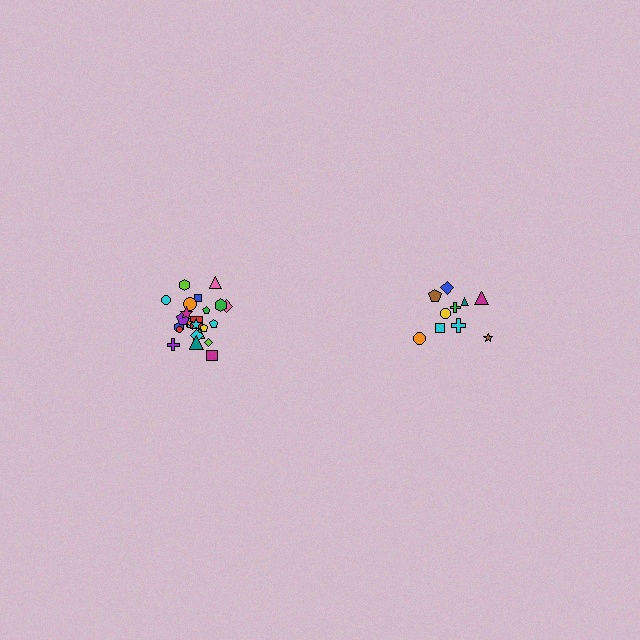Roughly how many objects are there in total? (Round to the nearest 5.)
Roughly 35 objects in total.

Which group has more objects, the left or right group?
The left group.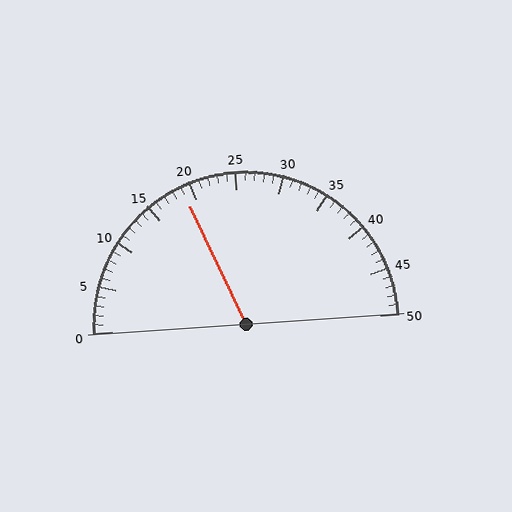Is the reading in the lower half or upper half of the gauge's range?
The reading is in the lower half of the range (0 to 50).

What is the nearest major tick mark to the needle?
The nearest major tick mark is 20.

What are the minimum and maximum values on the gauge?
The gauge ranges from 0 to 50.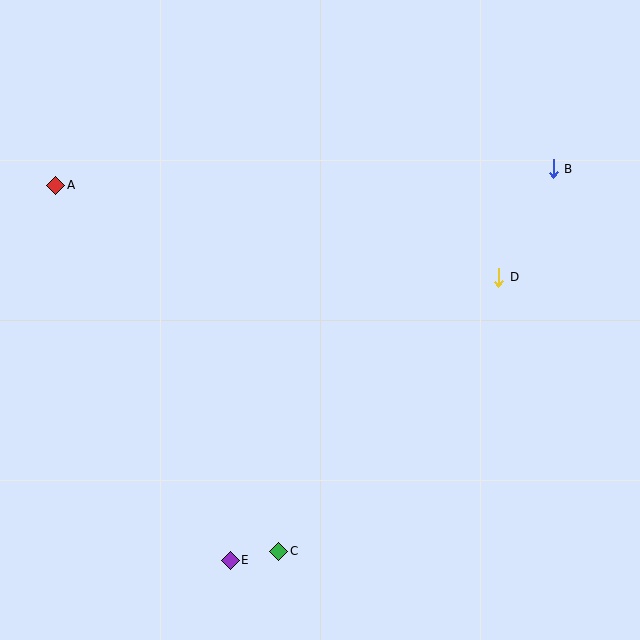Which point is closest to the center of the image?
Point D at (499, 277) is closest to the center.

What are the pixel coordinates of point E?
Point E is at (230, 560).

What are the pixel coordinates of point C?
Point C is at (279, 551).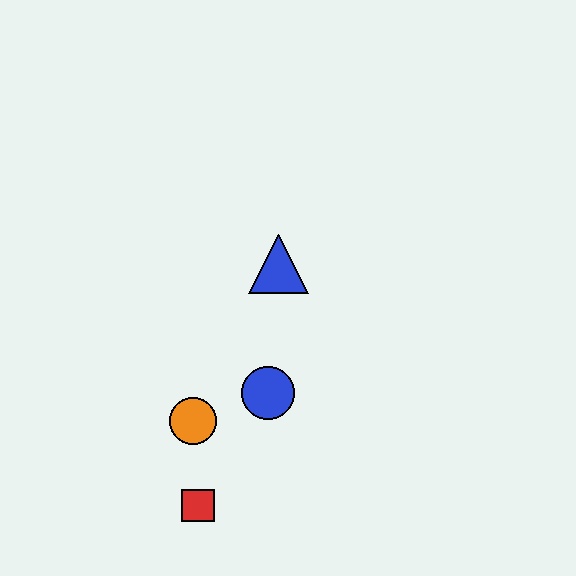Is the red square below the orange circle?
Yes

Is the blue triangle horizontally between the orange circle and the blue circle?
No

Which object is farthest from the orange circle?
The blue triangle is farthest from the orange circle.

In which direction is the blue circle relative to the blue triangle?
The blue circle is below the blue triangle.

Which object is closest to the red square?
The orange circle is closest to the red square.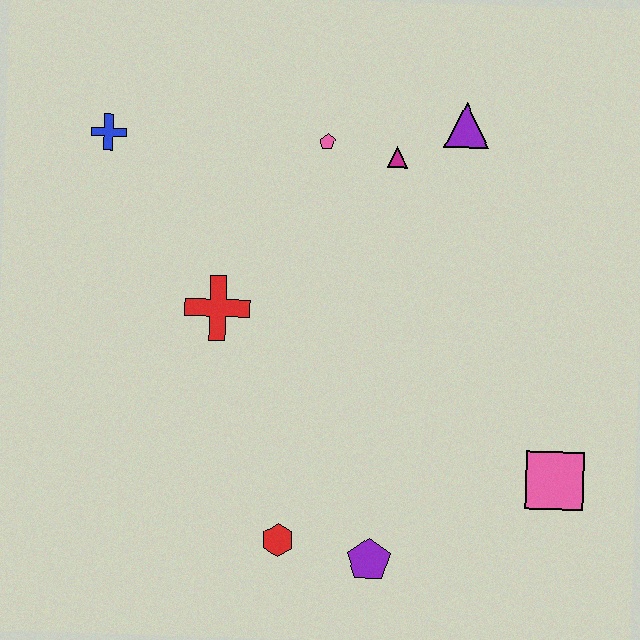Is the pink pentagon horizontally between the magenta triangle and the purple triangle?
No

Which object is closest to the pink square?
The purple pentagon is closest to the pink square.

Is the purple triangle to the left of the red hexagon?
No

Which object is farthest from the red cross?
The pink square is farthest from the red cross.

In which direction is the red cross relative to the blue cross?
The red cross is below the blue cross.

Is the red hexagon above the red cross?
No